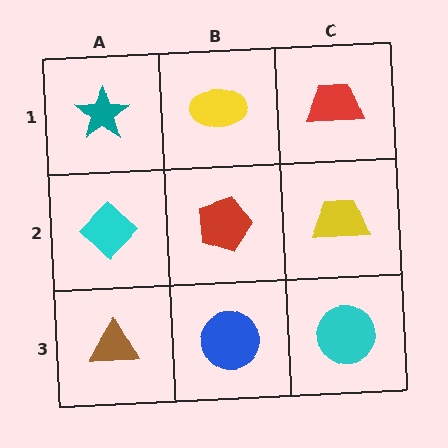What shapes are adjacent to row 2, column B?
A yellow ellipse (row 1, column B), a blue circle (row 3, column B), a cyan diamond (row 2, column A), a yellow trapezoid (row 2, column C).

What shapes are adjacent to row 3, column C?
A yellow trapezoid (row 2, column C), a blue circle (row 3, column B).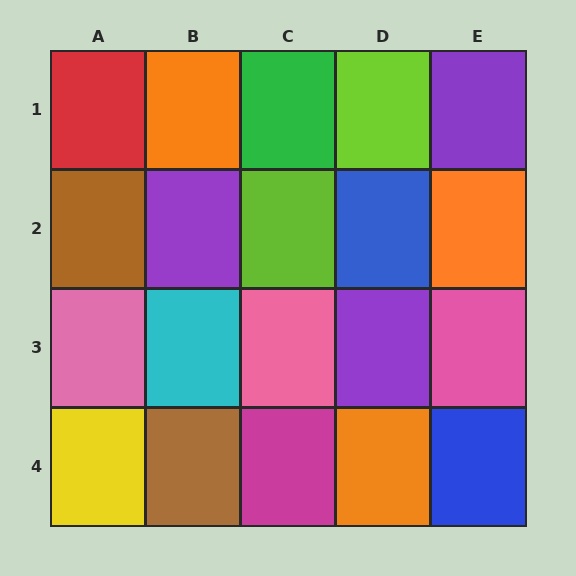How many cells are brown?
2 cells are brown.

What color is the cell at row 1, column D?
Lime.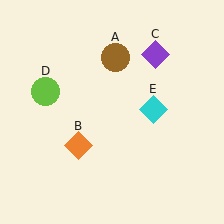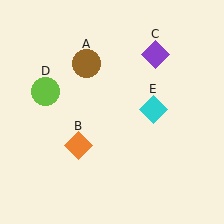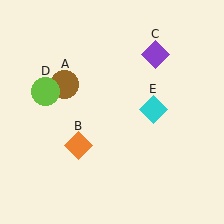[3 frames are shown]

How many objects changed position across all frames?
1 object changed position: brown circle (object A).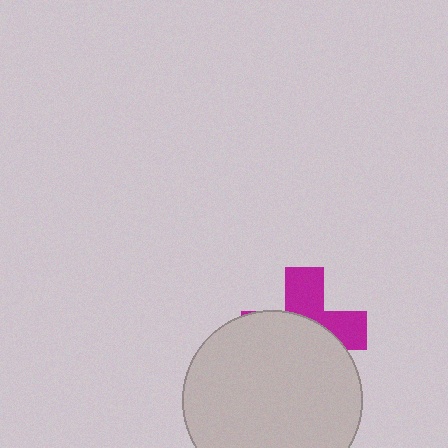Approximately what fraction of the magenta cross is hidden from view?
Roughly 60% of the magenta cross is hidden behind the light gray circle.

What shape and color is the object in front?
The object in front is a light gray circle.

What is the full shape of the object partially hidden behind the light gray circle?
The partially hidden object is a magenta cross.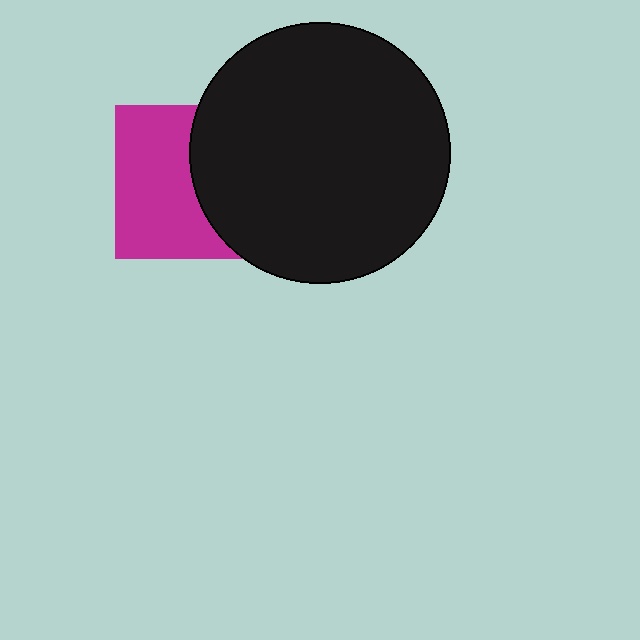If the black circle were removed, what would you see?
You would see the complete magenta square.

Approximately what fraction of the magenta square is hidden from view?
Roughly 44% of the magenta square is hidden behind the black circle.